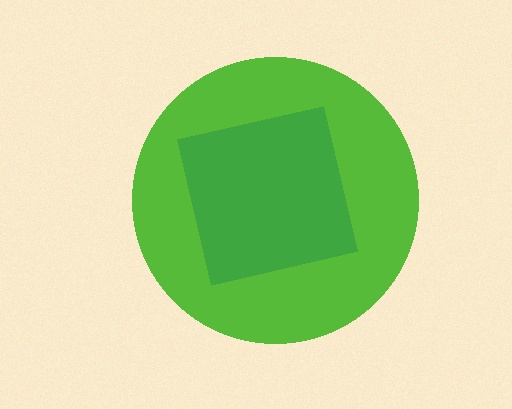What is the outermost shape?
The lime circle.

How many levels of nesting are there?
2.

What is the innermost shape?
The green square.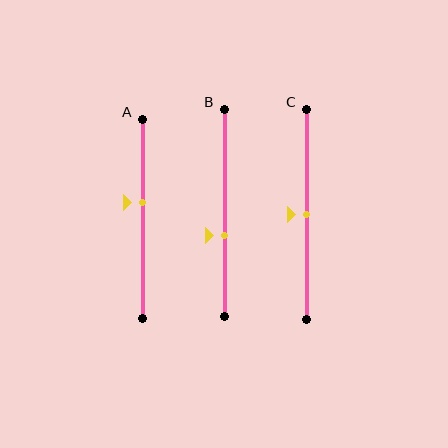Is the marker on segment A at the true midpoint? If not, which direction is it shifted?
No, the marker on segment A is shifted upward by about 8% of the segment length.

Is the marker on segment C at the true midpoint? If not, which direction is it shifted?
Yes, the marker on segment C is at the true midpoint.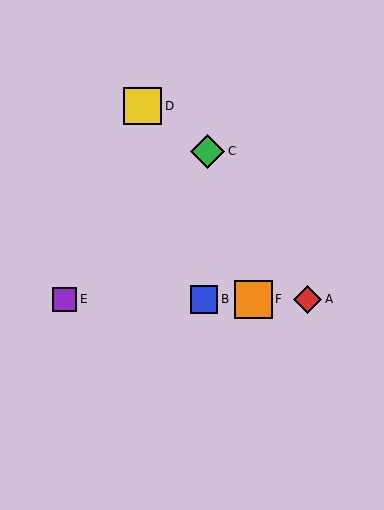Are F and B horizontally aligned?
Yes, both are at y≈299.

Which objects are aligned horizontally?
Objects A, B, E, F are aligned horizontally.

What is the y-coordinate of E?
Object E is at y≈299.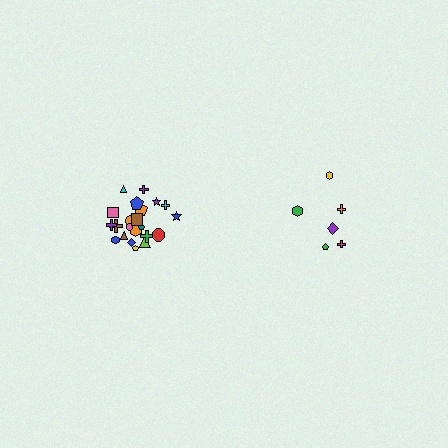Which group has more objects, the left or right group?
The left group.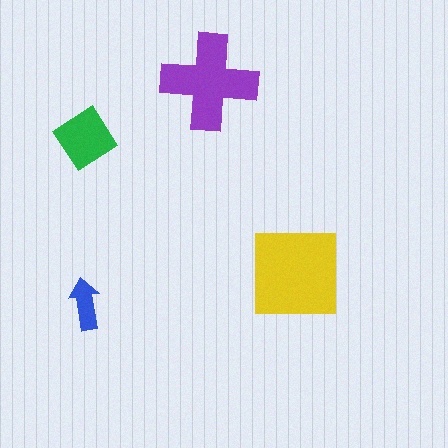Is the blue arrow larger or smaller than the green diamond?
Smaller.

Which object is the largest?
The yellow square.